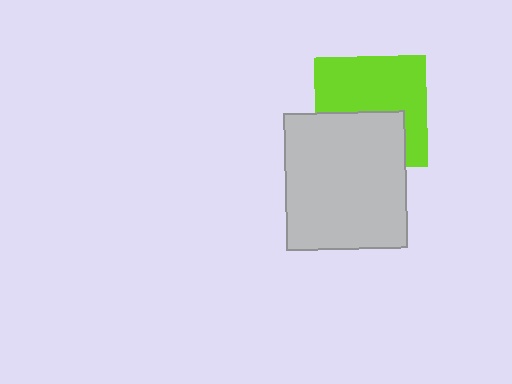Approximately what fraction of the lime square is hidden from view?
Roughly 42% of the lime square is hidden behind the light gray rectangle.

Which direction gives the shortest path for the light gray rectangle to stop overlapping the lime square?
Moving down gives the shortest separation.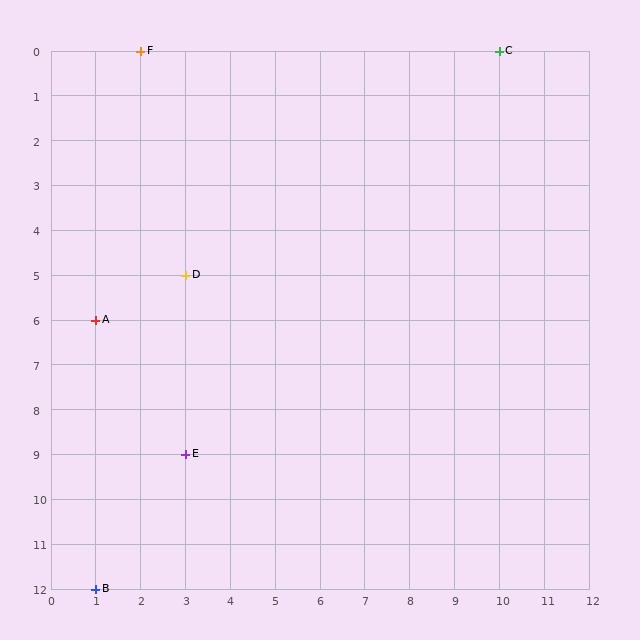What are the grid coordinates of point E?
Point E is at grid coordinates (3, 9).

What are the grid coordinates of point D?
Point D is at grid coordinates (3, 5).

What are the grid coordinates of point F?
Point F is at grid coordinates (2, 0).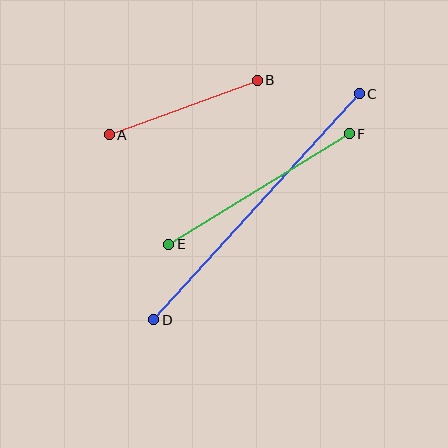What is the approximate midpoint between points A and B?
The midpoint is at approximately (183, 107) pixels.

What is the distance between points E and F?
The distance is approximately 212 pixels.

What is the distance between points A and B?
The distance is approximately 158 pixels.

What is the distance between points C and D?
The distance is approximately 306 pixels.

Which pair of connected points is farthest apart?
Points C and D are farthest apart.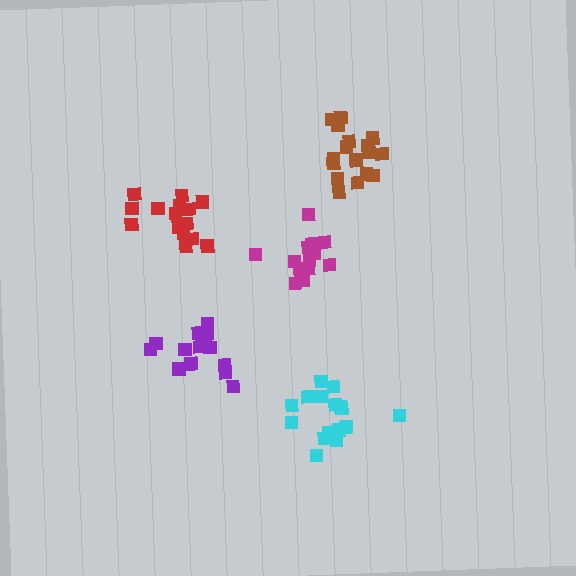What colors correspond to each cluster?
The clusters are colored: purple, magenta, cyan, brown, red.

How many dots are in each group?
Group 1: 15 dots, Group 2: 15 dots, Group 3: 19 dots, Group 4: 17 dots, Group 5: 15 dots (81 total).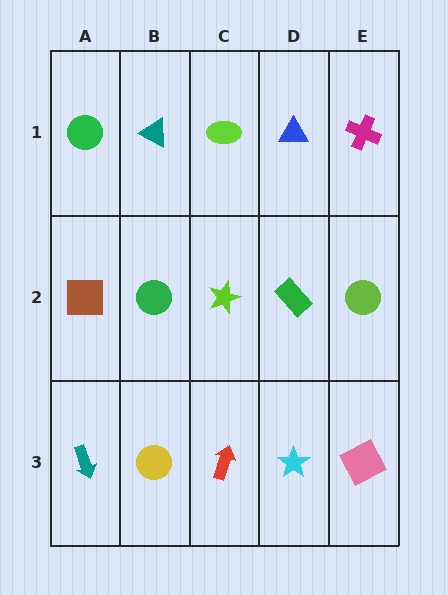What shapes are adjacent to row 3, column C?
A lime star (row 2, column C), a yellow circle (row 3, column B), a cyan star (row 3, column D).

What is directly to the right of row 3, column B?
A red arrow.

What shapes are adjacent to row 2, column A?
A green circle (row 1, column A), a teal arrow (row 3, column A), a green circle (row 2, column B).